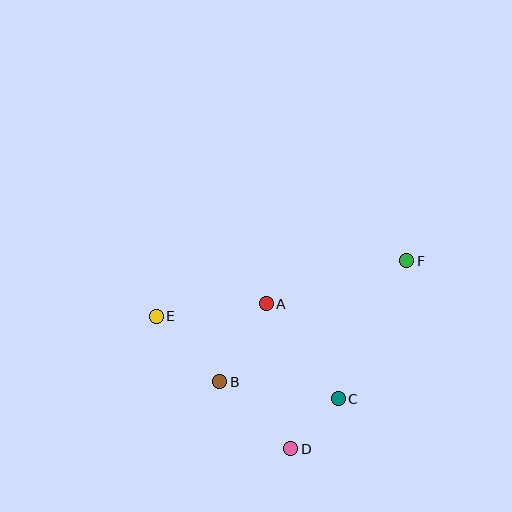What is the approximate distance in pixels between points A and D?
The distance between A and D is approximately 147 pixels.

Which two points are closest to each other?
Points C and D are closest to each other.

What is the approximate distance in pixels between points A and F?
The distance between A and F is approximately 147 pixels.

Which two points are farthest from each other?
Points E and F are farthest from each other.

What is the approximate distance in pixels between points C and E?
The distance between C and E is approximately 200 pixels.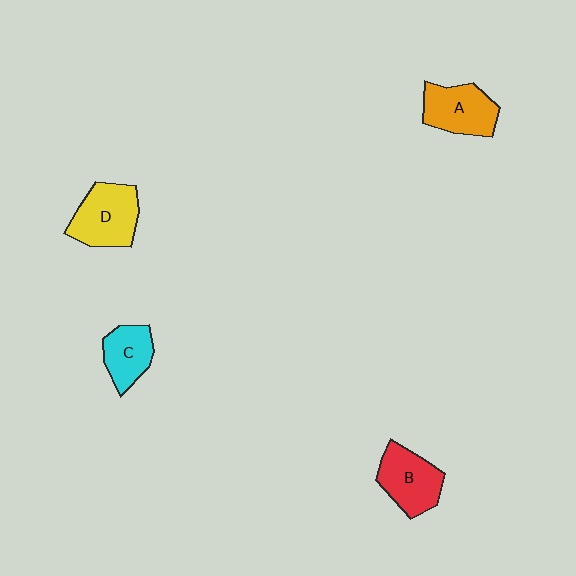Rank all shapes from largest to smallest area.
From largest to smallest: D (yellow), B (red), A (orange), C (cyan).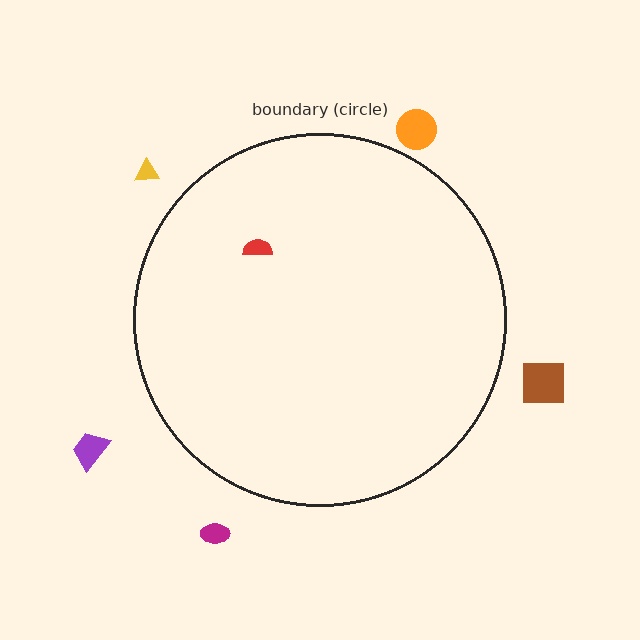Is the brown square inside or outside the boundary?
Outside.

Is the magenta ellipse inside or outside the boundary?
Outside.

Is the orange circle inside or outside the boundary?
Outside.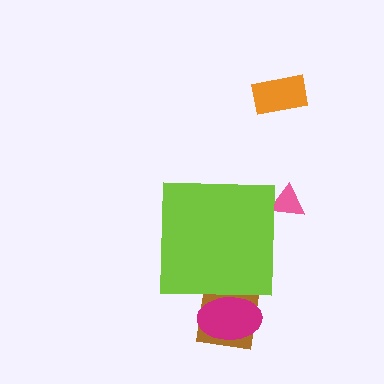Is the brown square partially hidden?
Yes, the brown square is partially hidden behind the lime square.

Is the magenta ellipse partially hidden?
Yes, the magenta ellipse is partially hidden behind the lime square.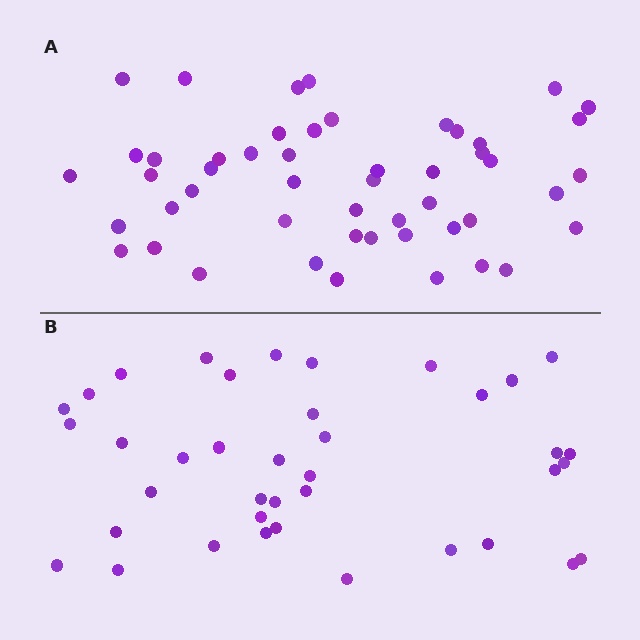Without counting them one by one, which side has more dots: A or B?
Region A (the top region) has more dots.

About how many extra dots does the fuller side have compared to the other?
Region A has roughly 12 or so more dots than region B.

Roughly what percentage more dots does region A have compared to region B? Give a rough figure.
About 30% more.